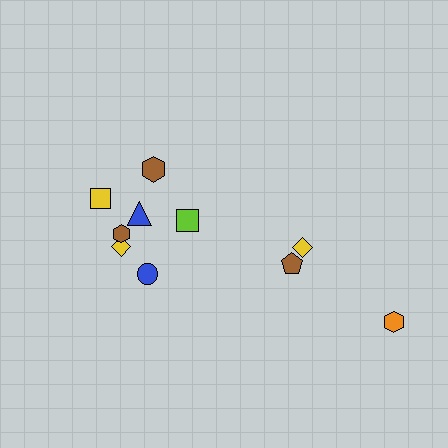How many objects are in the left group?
There are 7 objects.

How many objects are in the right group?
There are 3 objects.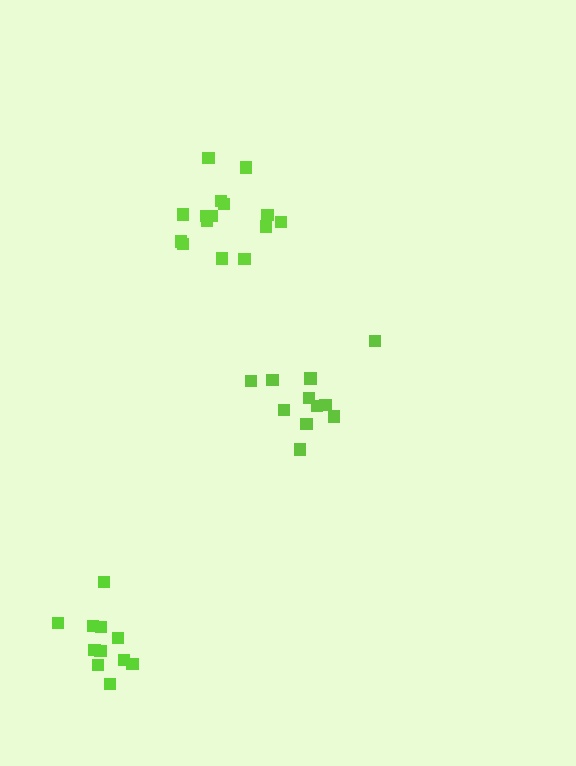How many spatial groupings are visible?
There are 3 spatial groupings.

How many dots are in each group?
Group 1: 11 dots, Group 2: 15 dots, Group 3: 11 dots (37 total).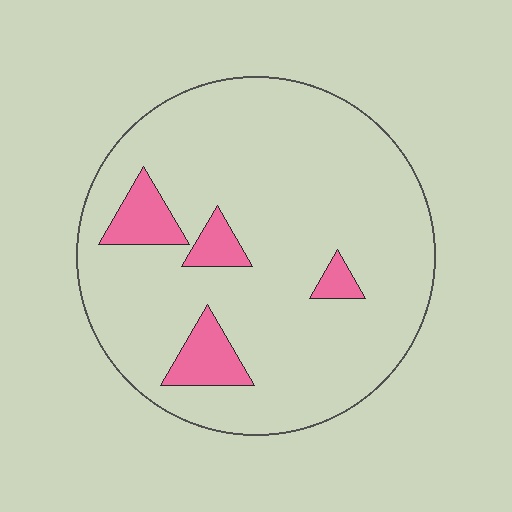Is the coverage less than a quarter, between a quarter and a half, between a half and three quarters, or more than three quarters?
Less than a quarter.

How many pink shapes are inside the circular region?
4.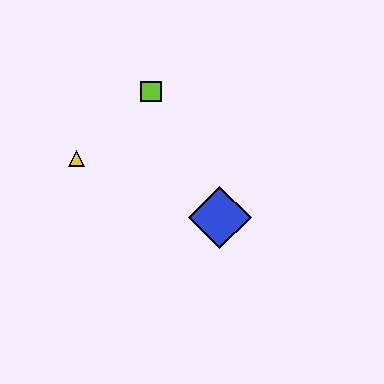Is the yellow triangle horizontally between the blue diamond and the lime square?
No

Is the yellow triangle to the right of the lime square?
No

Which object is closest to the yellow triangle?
The lime square is closest to the yellow triangle.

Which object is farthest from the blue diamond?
The yellow triangle is farthest from the blue diamond.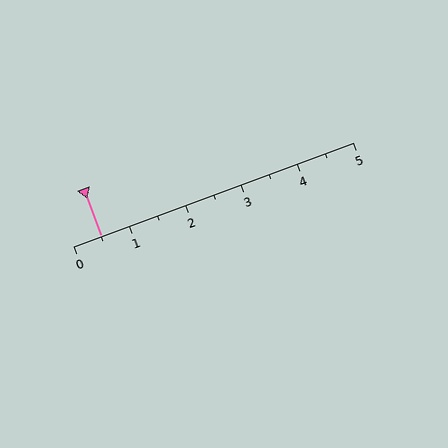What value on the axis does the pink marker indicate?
The marker indicates approximately 0.5.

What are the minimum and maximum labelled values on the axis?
The axis runs from 0 to 5.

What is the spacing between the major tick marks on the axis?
The major ticks are spaced 1 apart.